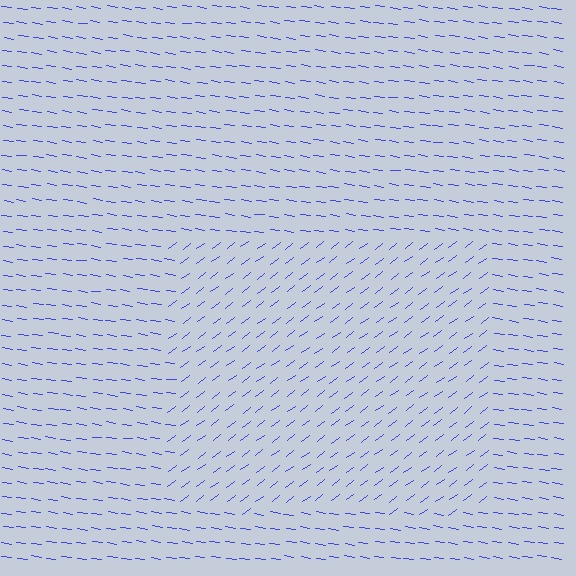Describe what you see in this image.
The image is filled with small blue line segments. A rectangle region in the image has lines oriented differently from the surrounding lines, creating a visible texture boundary.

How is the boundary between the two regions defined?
The boundary is defined purely by a change in line orientation (approximately 45 degrees difference). All lines are the same color and thickness.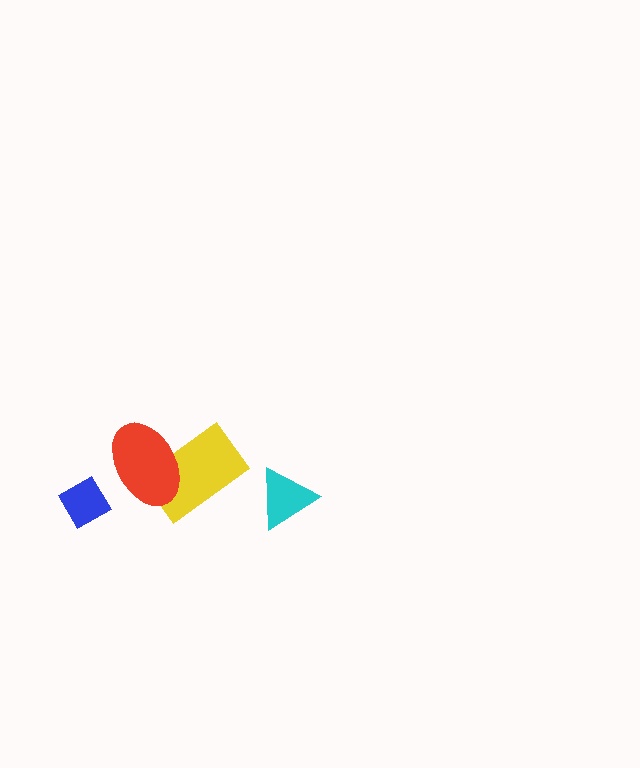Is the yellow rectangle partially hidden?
Yes, it is partially covered by another shape.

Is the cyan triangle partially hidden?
No, no other shape covers it.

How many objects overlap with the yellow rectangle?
1 object overlaps with the yellow rectangle.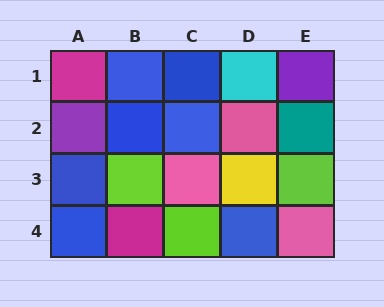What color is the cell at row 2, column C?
Blue.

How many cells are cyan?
1 cell is cyan.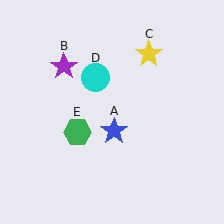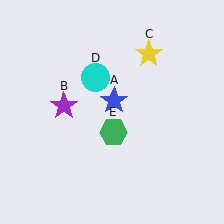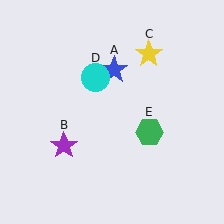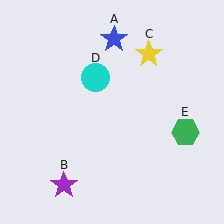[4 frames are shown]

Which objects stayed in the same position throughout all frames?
Yellow star (object C) and cyan circle (object D) remained stationary.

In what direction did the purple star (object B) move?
The purple star (object B) moved down.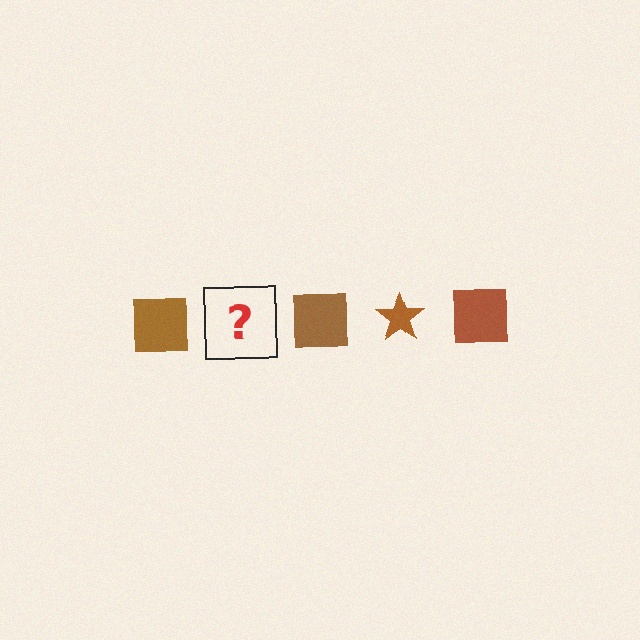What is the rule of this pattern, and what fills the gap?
The rule is that the pattern cycles through square, star shapes in brown. The gap should be filled with a brown star.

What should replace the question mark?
The question mark should be replaced with a brown star.